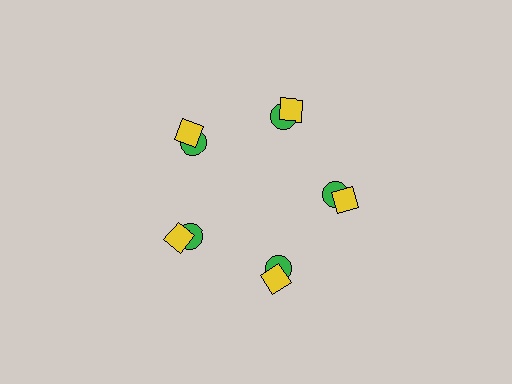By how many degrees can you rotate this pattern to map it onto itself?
The pattern maps onto itself every 72 degrees of rotation.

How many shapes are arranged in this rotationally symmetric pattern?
There are 10 shapes, arranged in 5 groups of 2.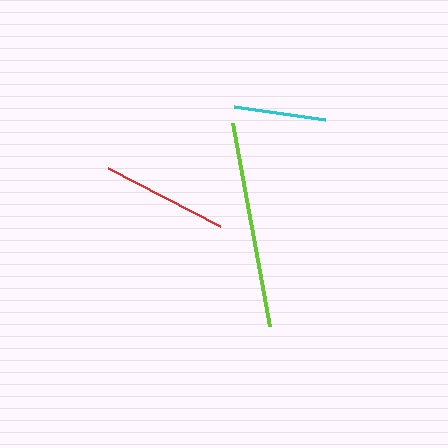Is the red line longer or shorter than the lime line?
The lime line is longer than the red line.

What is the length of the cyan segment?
The cyan segment is approximately 91 pixels long.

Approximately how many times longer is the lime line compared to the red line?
The lime line is approximately 1.6 times the length of the red line.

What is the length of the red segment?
The red segment is approximately 126 pixels long.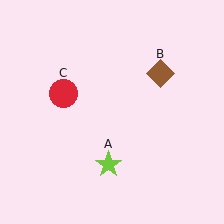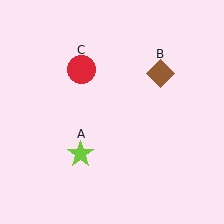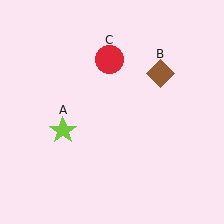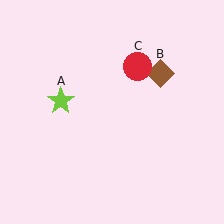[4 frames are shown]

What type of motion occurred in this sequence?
The lime star (object A), red circle (object C) rotated clockwise around the center of the scene.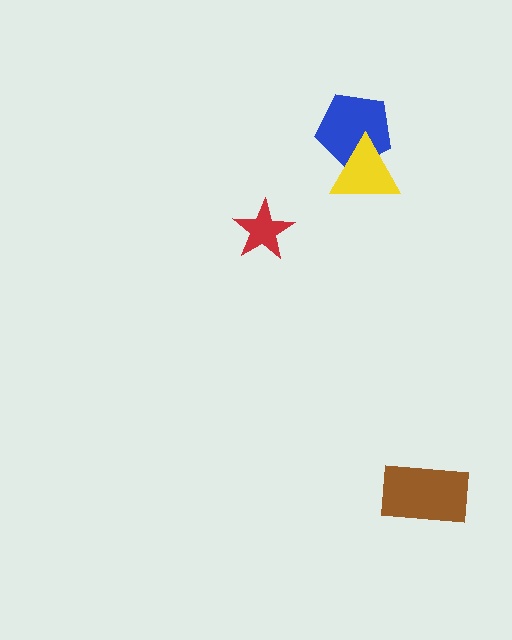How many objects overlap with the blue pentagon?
1 object overlaps with the blue pentagon.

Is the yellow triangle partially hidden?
No, no other shape covers it.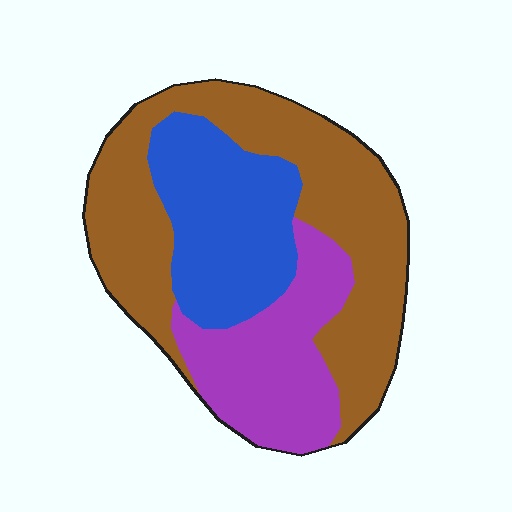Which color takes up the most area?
Brown, at roughly 50%.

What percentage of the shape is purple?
Purple covers roughly 25% of the shape.